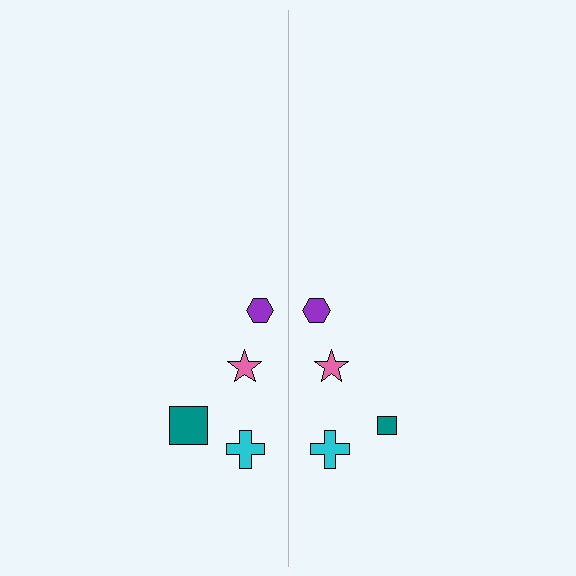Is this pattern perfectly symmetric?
No, the pattern is not perfectly symmetric. The teal square on the right side has a different size than its mirror counterpart.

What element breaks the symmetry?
The teal square on the right side has a different size than its mirror counterpart.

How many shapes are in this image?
There are 8 shapes in this image.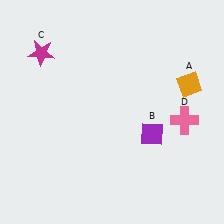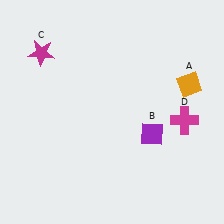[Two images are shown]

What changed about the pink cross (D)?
In Image 1, D is pink. In Image 2, it changed to magenta.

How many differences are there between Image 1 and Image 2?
There is 1 difference between the two images.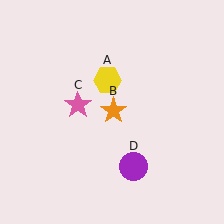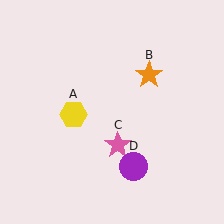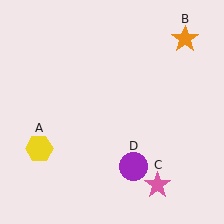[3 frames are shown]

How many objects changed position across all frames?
3 objects changed position: yellow hexagon (object A), orange star (object B), pink star (object C).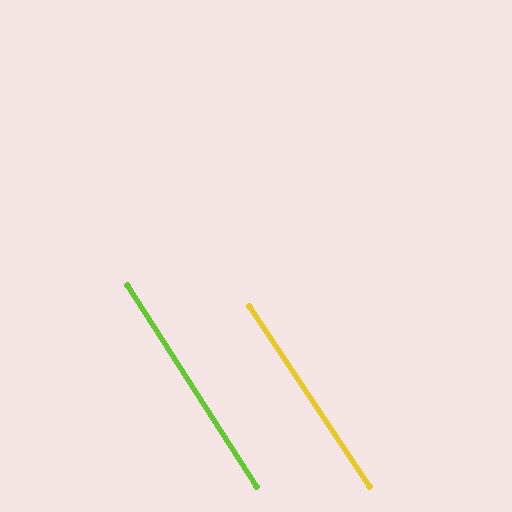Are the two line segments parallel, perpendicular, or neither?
Parallel — their directions differ by only 1.0°.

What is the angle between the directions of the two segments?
Approximately 1 degree.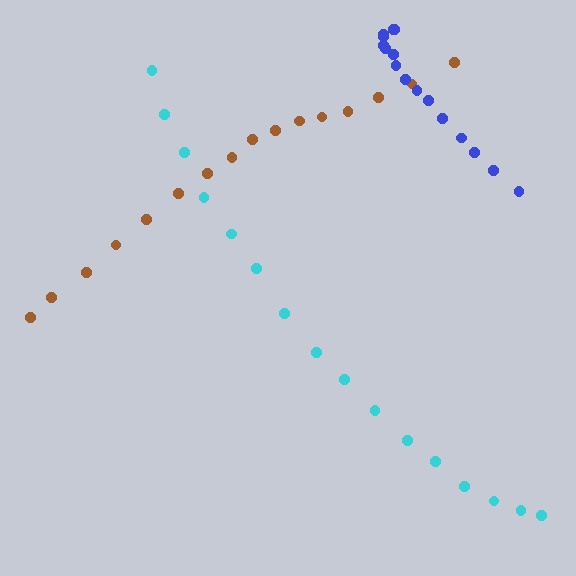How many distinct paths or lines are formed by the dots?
There are 3 distinct paths.